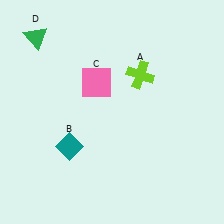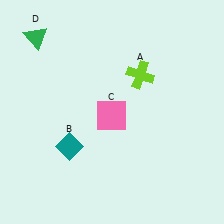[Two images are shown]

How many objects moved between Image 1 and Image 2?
1 object moved between the two images.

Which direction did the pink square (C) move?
The pink square (C) moved down.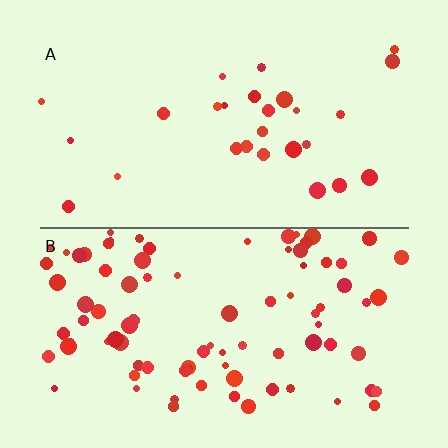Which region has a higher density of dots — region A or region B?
B (the bottom).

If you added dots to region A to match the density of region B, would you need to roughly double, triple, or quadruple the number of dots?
Approximately triple.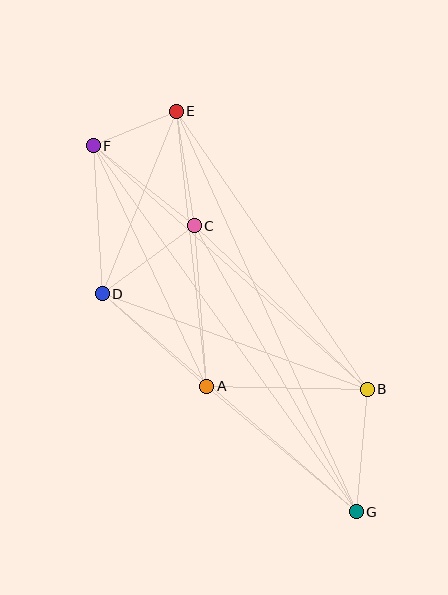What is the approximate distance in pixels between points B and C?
The distance between B and C is approximately 238 pixels.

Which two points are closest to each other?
Points E and F are closest to each other.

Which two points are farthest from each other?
Points F and G are farthest from each other.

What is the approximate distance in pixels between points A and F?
The distance between A and F is approximately 266 pixels.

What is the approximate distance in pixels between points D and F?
The distance between D and F is approximately 148 pixels.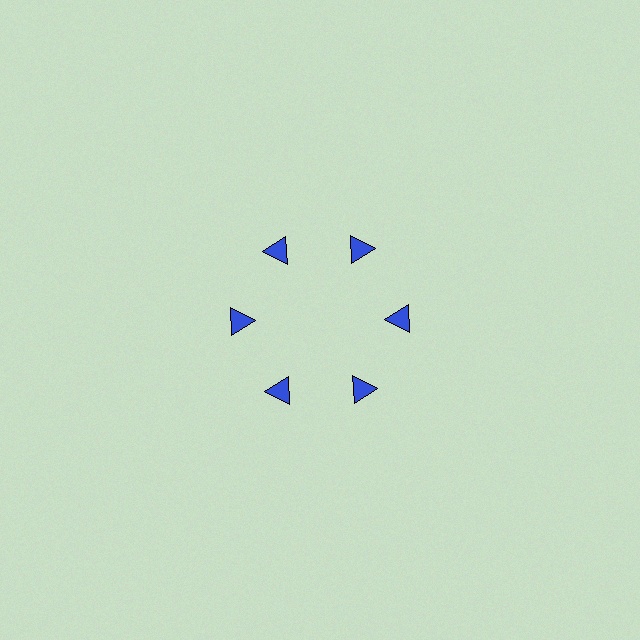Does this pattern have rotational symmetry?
Yes, this pattern has 6-fold rotational symmetry. It looks the same after rotating 60 degrees around the center.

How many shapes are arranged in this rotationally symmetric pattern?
There are 6 shapes, arranged in 6 groups of 1.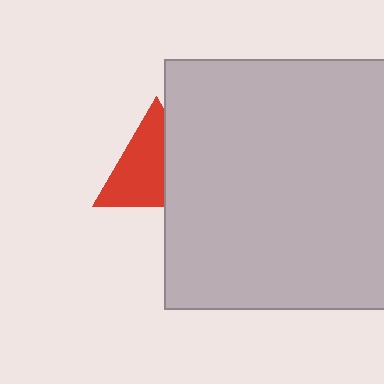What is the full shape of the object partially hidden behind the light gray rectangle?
The partially hidden object is a red triangle.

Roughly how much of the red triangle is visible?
About half of it is visible (roughly 61%).